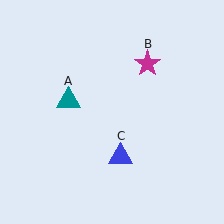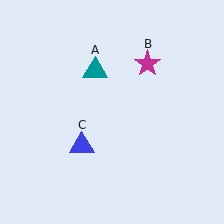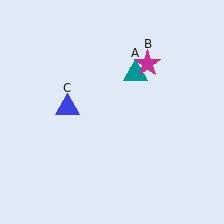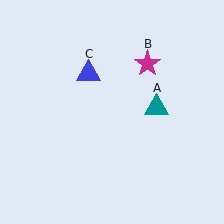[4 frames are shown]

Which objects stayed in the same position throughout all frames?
Magenta star (object B) remained stationary.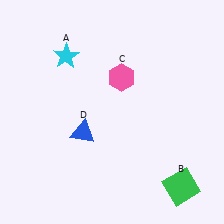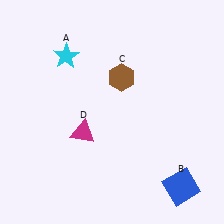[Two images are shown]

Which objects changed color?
B changed from green to blue. C changed from pink to brown. D changed from blue to magenta.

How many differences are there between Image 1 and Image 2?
There are 3 differences between the two images.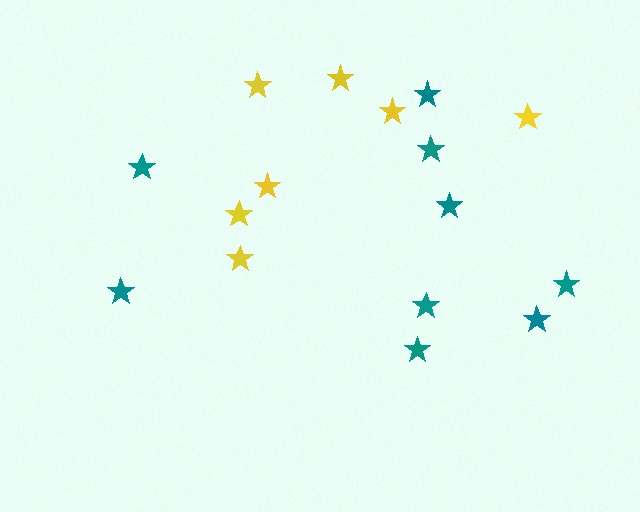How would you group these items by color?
There are 2 groups: one group of yellow stars (7) and one group of teal stars (9).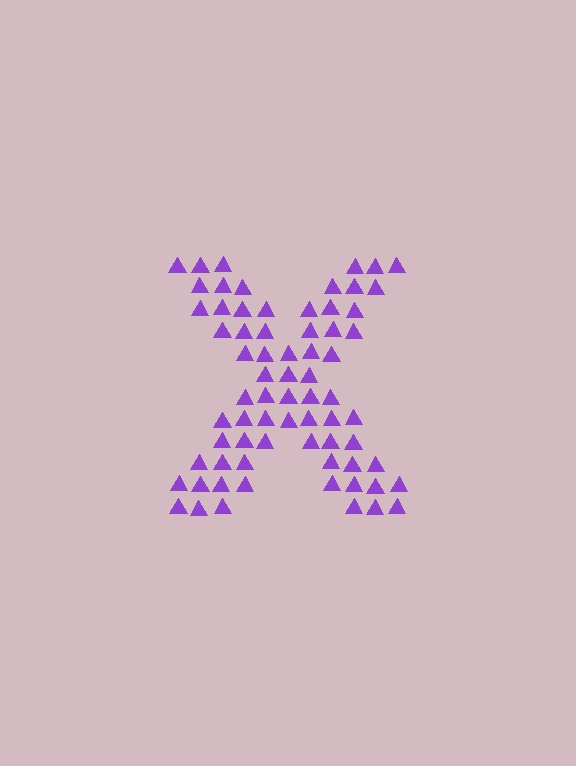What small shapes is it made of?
It is made of small triangles.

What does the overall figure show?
The overall figure shows the letter X.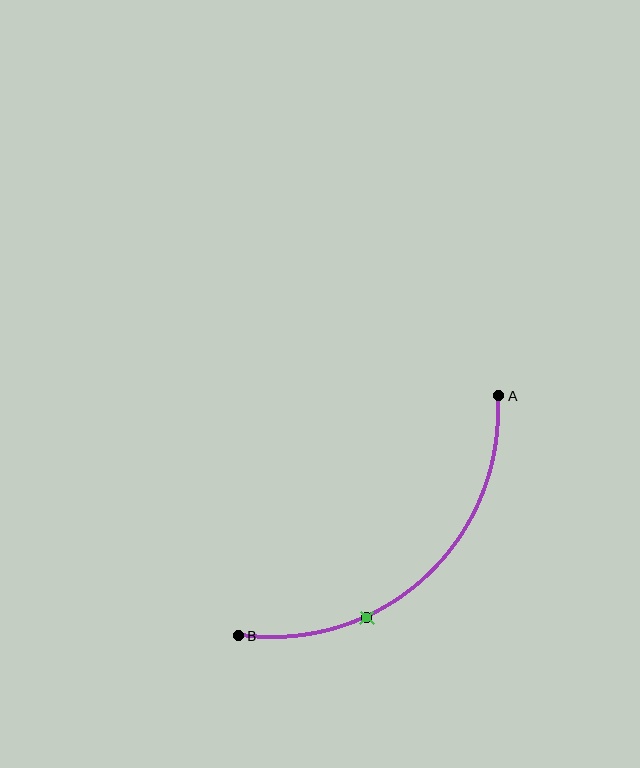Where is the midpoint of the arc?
The arc midpoint is the point on the curve farthest from the straight line joining A and B. It sits below and to the right of that line.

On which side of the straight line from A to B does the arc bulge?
The arc bulges below and to the right of the straight line connecting A and B.